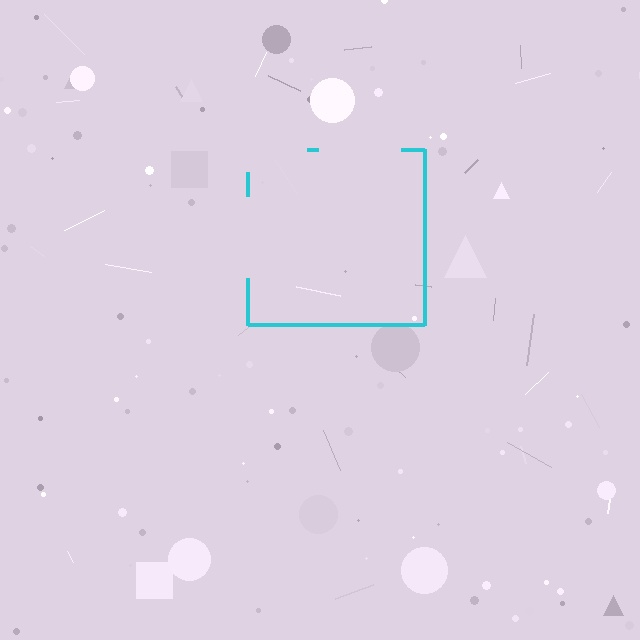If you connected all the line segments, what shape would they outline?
They would outline a square.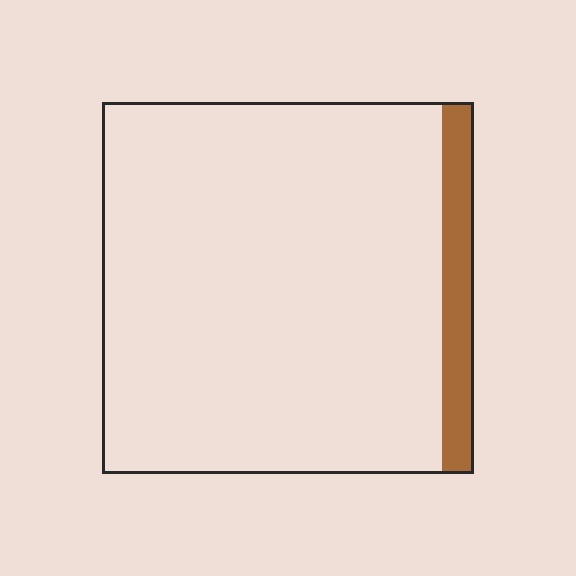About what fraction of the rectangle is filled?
About one tenth (1/10).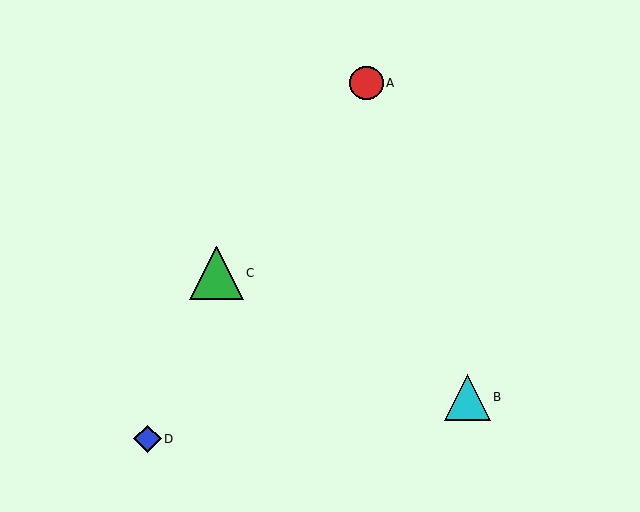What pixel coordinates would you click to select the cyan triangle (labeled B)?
Click at (468, 397) to select the cyan triangle B.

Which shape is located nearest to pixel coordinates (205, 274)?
The green triangle (labeled C) at (217, 273) is nearest to that location.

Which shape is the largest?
The green triangle (labeled C) is the largest.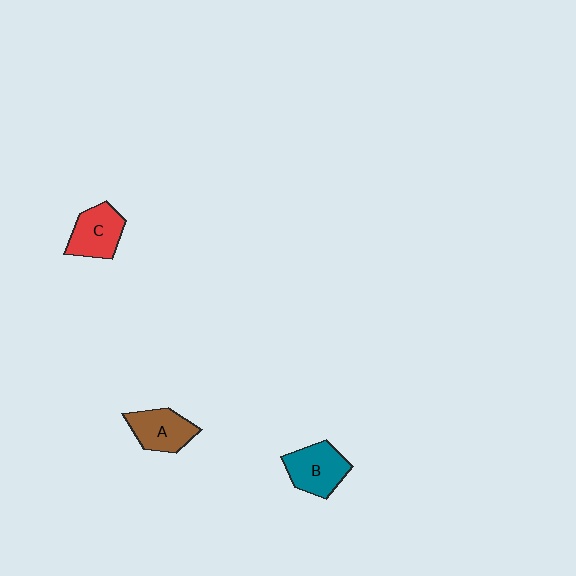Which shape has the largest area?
Shape B (teal).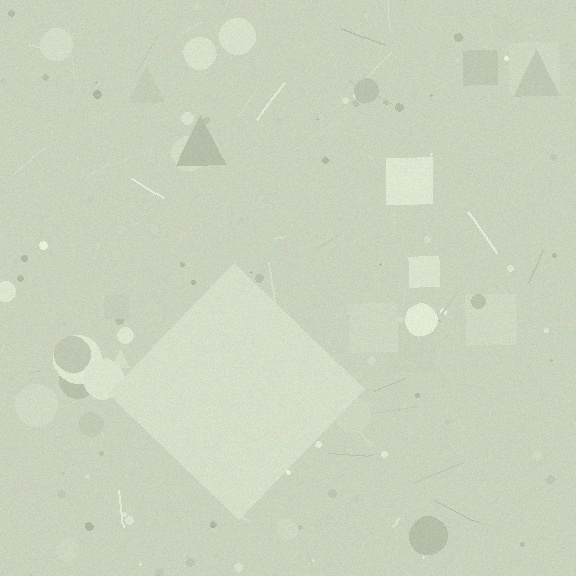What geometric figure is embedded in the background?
A diamond is embedded in the background.